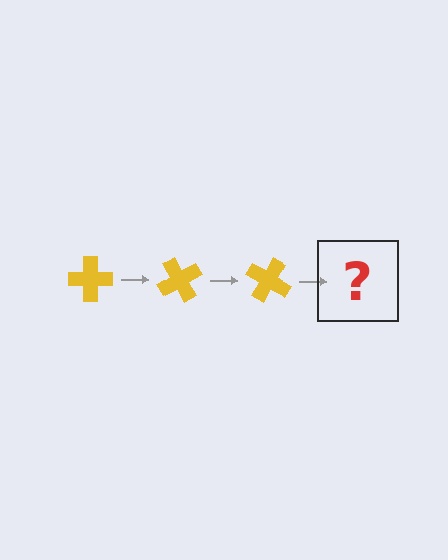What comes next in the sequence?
The next element should be a yellow cross rotated 180 degrees.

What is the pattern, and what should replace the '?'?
The pattern is that the cross rotates 60 degrees each step. The '?' should be a yellow cross rotated 180 degrees.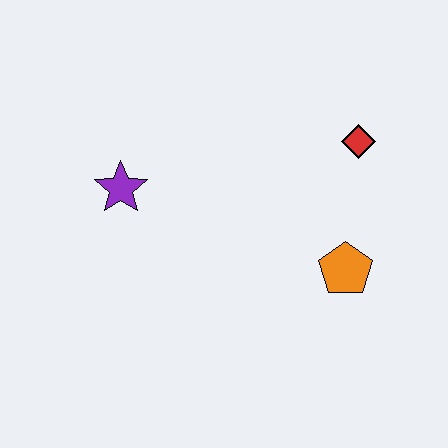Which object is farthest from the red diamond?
The purple star is farthest from the red diamond.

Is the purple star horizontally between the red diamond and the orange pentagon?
No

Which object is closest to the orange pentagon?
The red diamond is closest to the orange pentagon.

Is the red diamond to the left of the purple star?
No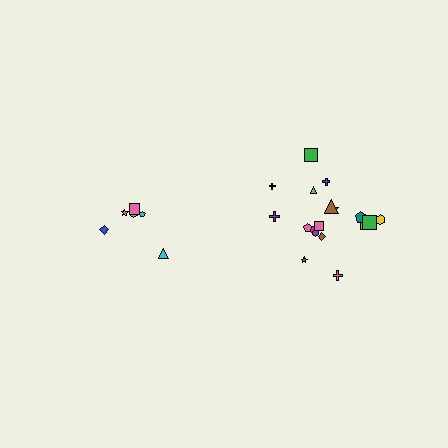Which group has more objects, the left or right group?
The right group.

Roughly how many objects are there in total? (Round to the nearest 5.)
Roughly 25 objects in total.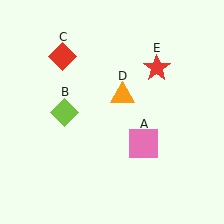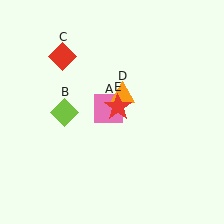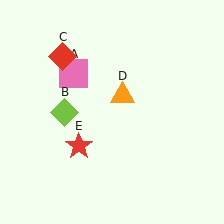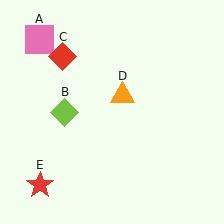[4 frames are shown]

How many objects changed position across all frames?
2 objects changed position: pink square (object A), red star (object E).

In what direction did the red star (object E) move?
The red star (object E) moved down and to the left.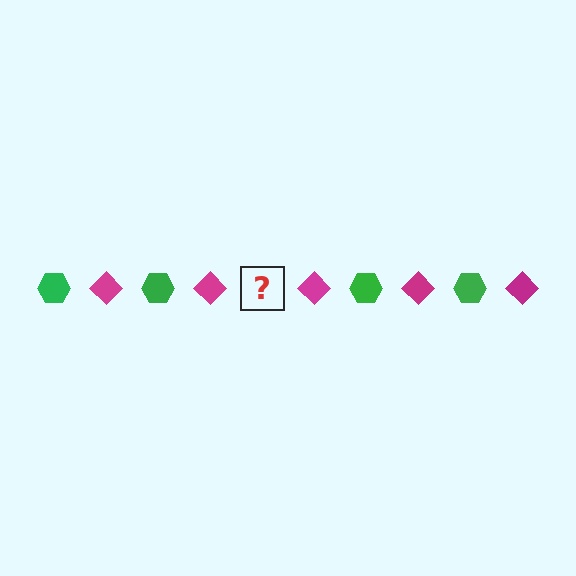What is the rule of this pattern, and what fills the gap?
The rule is that the pattern alternates between green hexagon and magenta diamond. The gap should be filled with a green hexagon.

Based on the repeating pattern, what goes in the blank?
The blank should be a green hexagon.